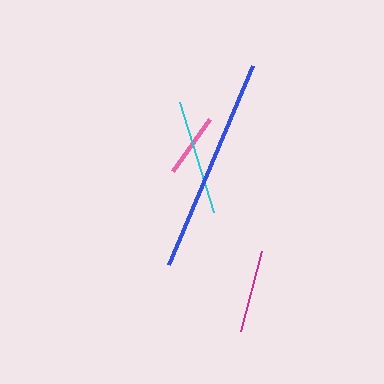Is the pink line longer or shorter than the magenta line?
The magenta line is longer than the pink line.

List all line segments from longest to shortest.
From longest to shortest: blue, cyan, magenta, pink.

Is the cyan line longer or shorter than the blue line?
The blue line is longer than the cyan line.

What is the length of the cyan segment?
The cyan segment is approximately 114 pixels long.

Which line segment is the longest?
The blue line is the longest at approximately 216 pixels.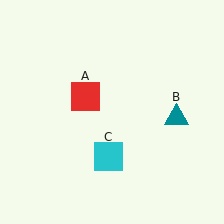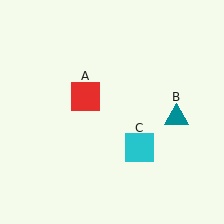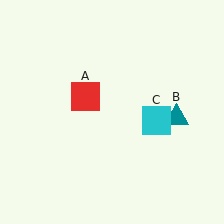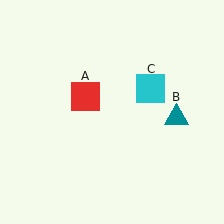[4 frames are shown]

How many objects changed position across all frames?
1 object changed position: cyan square (object C).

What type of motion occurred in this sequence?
The cyan square (object C) rotated counterclockwise around the center of the scene.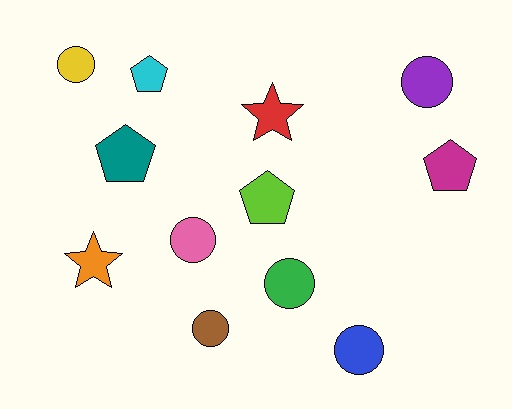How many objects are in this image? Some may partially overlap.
There are 12 objects.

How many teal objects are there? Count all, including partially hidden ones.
There is 1 teal object.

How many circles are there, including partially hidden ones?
There are 6 circles.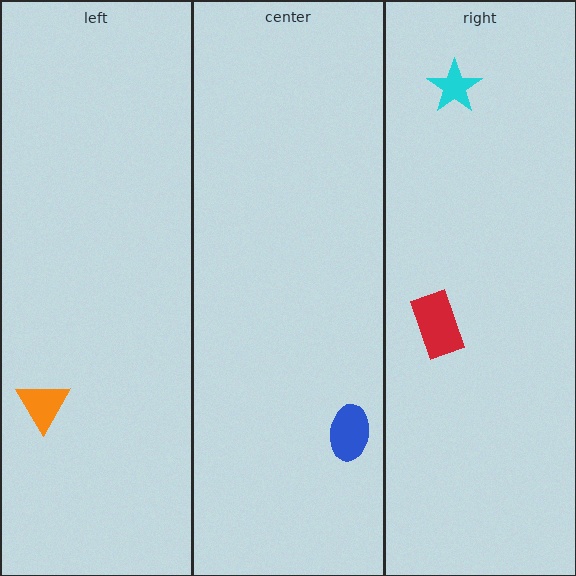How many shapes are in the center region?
1.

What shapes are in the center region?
The blue ellipse.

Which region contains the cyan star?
The right region.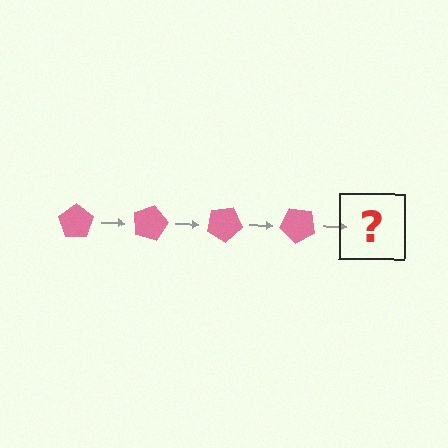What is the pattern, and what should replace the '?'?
The pattern is that the pentagon rotates 15 degrees each step. The '?' should be a pink pentagon rotated 60 degrees.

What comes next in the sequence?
The next element should be a pink pentagon rotated 60 degrees.